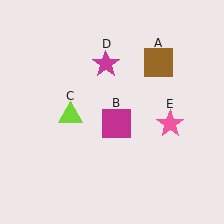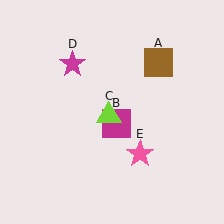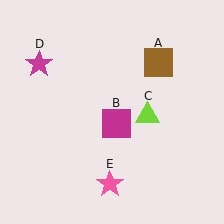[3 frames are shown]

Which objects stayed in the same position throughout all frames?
Brown square (object A) and magenta square (object B) remained stationary.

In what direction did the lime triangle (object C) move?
The lime triangle (object C) moved right.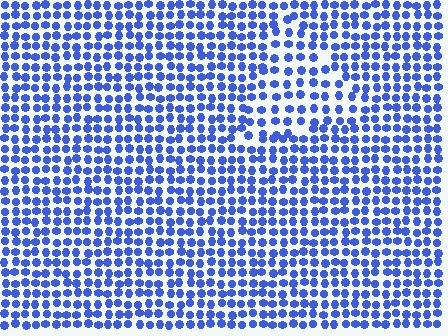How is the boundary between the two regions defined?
The boundary is defined by a change in element density (approximately 1.5x ratio). All elements are the same color, size, and shape.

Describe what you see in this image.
The image contains small blue elements arranged at two different densities. A triangle-shaped region is visible where the elements are less densely packed than the surrounding area.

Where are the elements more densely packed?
The elements are more densely packed outside the triangle boundary.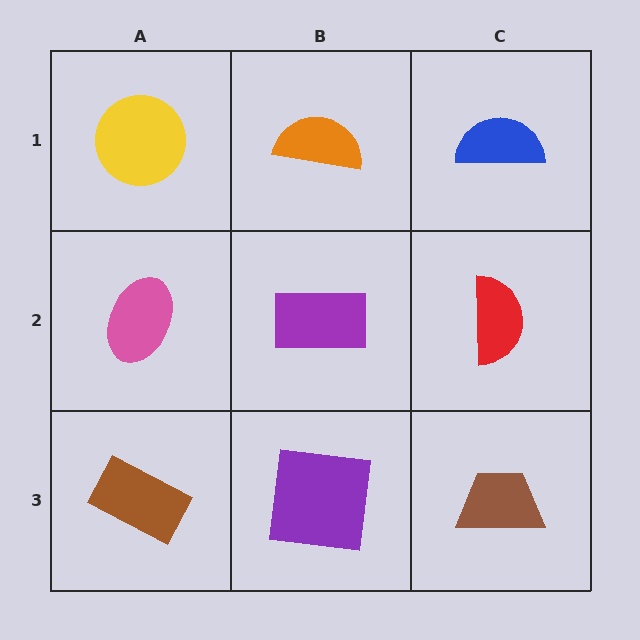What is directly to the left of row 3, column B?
A brown rectangle.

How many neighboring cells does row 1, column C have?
2.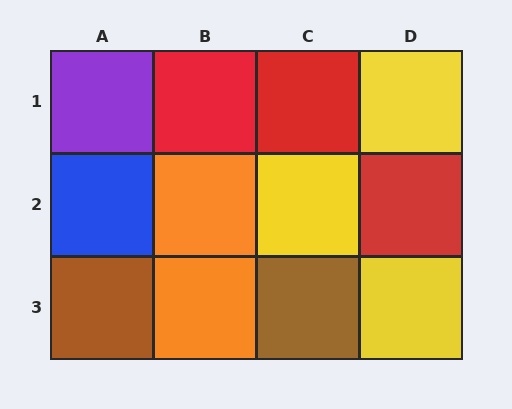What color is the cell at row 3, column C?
Brown.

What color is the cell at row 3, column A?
Brown.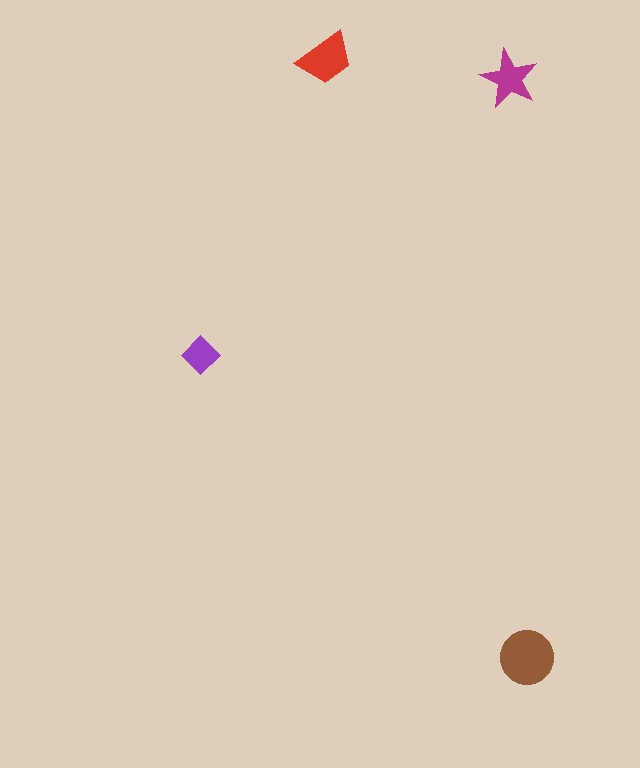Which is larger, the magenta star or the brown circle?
The brown circle.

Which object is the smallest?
The purple diamond.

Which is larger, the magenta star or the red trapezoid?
The red trapezoid.